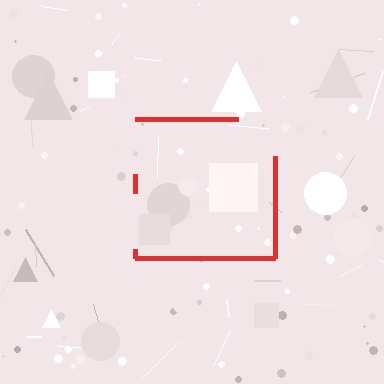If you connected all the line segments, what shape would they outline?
They would outline a square.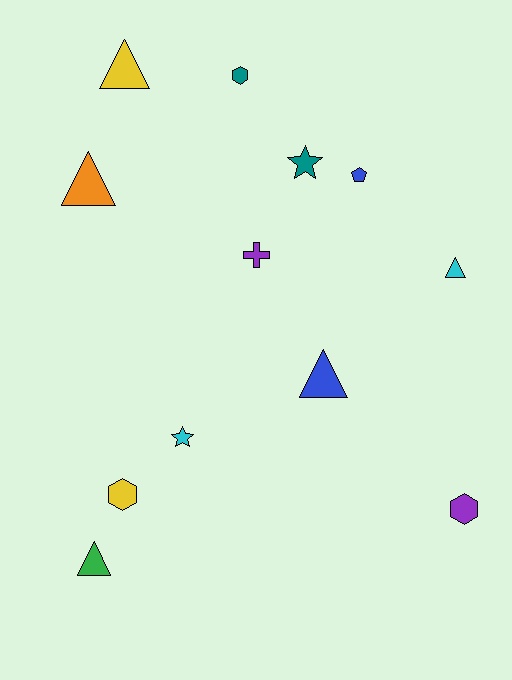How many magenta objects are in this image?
There are no magenta objects.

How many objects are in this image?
There are 12 objects.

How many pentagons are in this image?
There is 1 pentagon.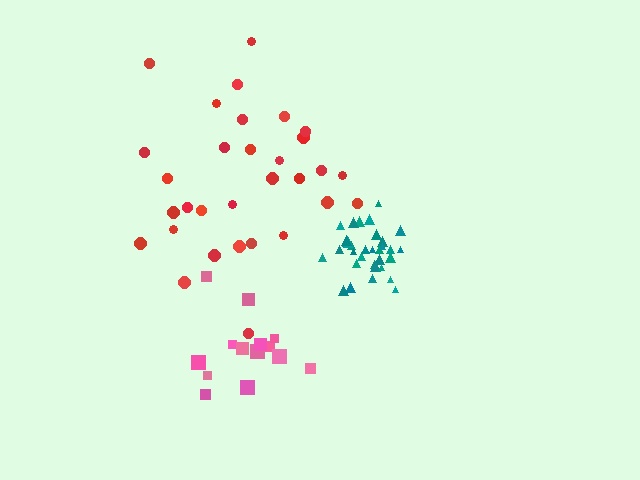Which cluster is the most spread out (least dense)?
Red.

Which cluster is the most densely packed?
Teal.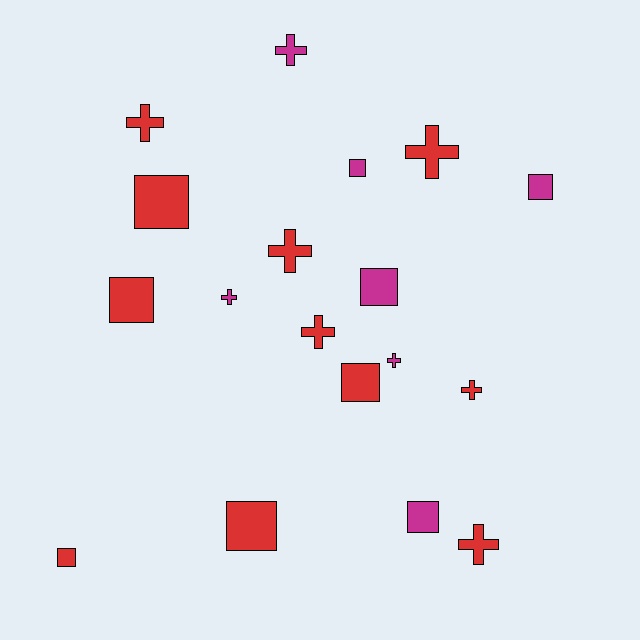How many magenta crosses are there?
There are 3 magenta crosses.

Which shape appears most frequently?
Square, with 9 objects.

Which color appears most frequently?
Red, with 11 objects.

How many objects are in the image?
There are 18 objects.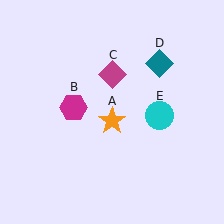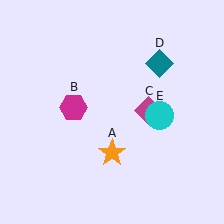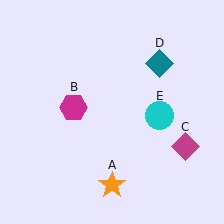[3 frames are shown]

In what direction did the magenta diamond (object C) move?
The magenta diamond (object C) moved down and to the right.